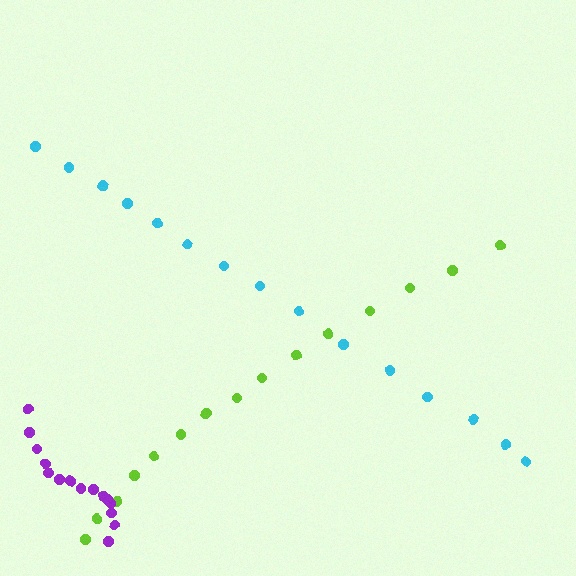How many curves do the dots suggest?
There are 3 distinct paths.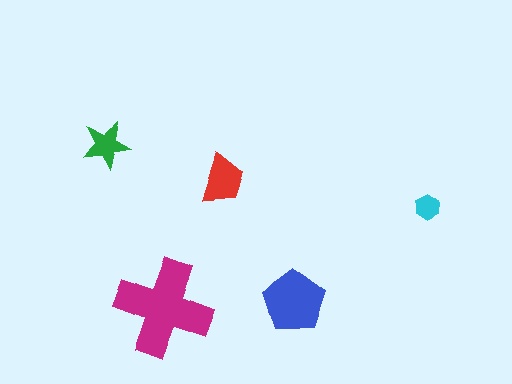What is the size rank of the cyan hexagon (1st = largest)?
5th.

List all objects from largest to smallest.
The magenta cross, the blue pentagon, the red trapezoid, the green star, the cyan hexagon.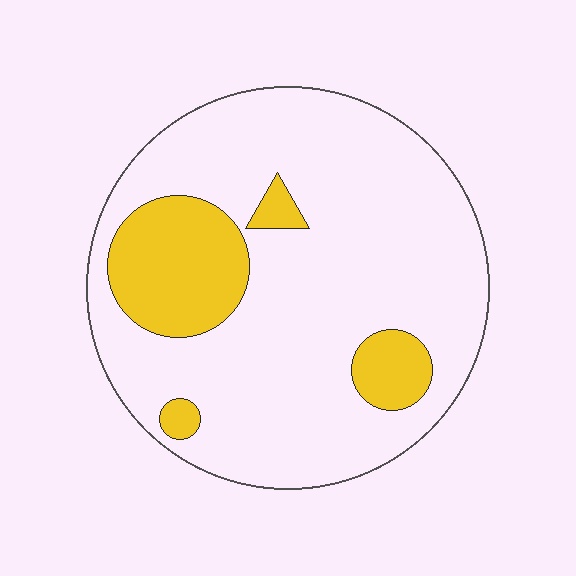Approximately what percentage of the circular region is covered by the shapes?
Approximately 20%.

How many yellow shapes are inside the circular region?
4.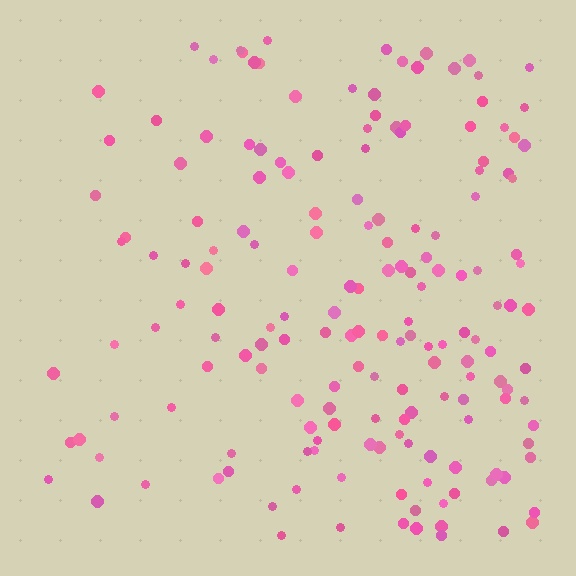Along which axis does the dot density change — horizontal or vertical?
Horizontal.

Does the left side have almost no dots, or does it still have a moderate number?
Still a moderate number, just noticeably fewer than the right.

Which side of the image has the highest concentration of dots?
The right.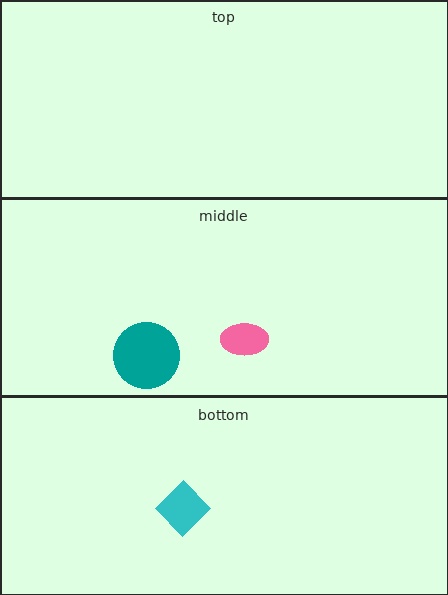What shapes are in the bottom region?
The cyan diamond.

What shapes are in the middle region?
The pink ellipse, the teal circle.